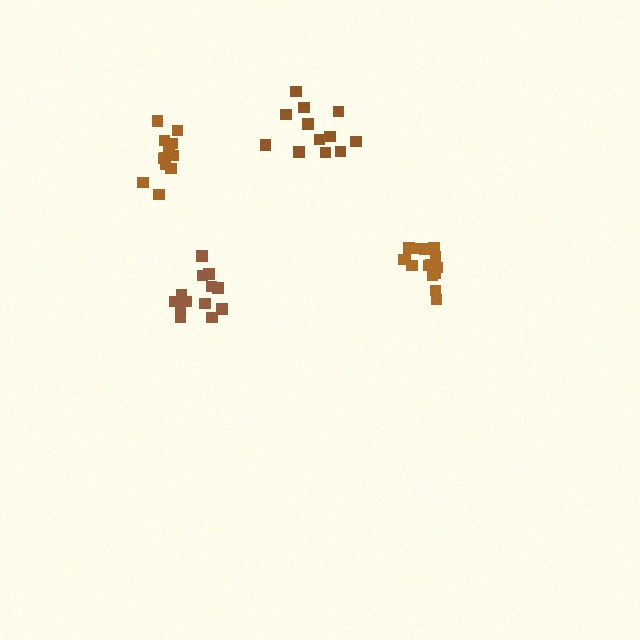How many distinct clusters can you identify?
There are 4 distinct clusters.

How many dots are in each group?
Group 1: 13 dots, Group 2: 16 dots, Group 3: 12 dots, Group 4: 12 dots (53 total).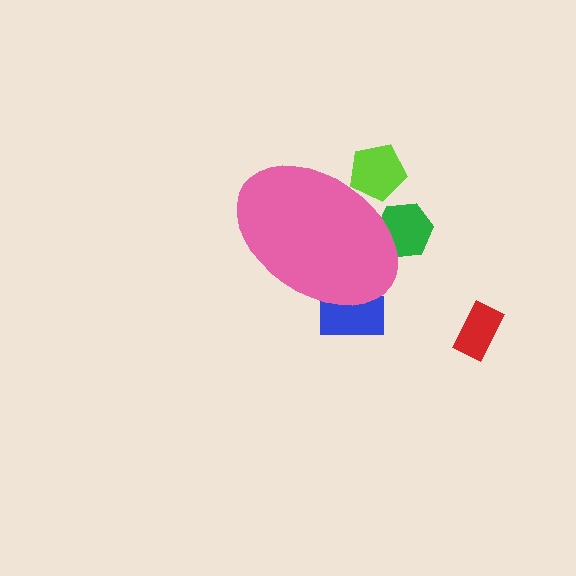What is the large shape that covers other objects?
A pink ellipse.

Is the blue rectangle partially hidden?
Yes, the blue rectangle is partially hidden behind the pink ellipse.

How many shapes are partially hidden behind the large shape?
3 shapes are partially hidden.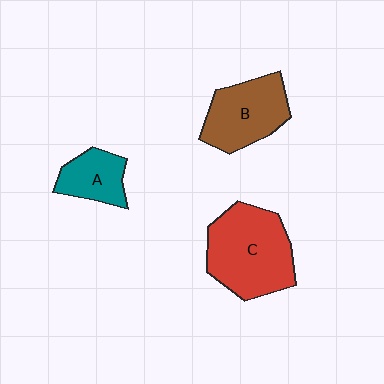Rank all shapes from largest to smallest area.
From largest to smallest: C (red), B (brown), A (teal).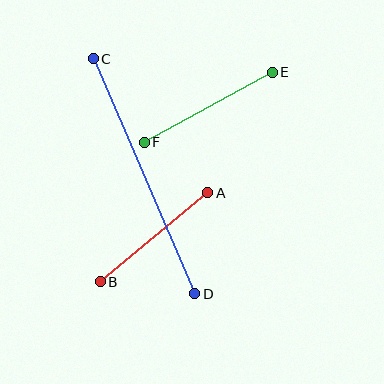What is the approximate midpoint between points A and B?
The midpoint is at approximately (154, 237) pixels.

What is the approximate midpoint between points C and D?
The midpoint is at approximately (144, 176) pixels.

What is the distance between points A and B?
The distance is approximately 139 pixels.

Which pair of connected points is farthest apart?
Points C and D are farthest apart.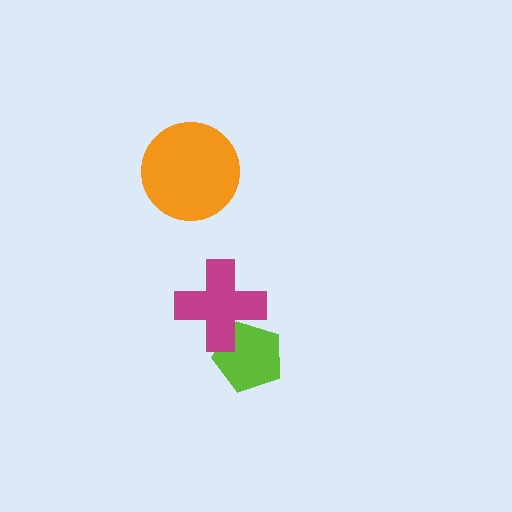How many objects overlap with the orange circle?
0 objects overlap with the orange circle.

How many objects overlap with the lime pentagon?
1 object overlaps with the lime pentagon.